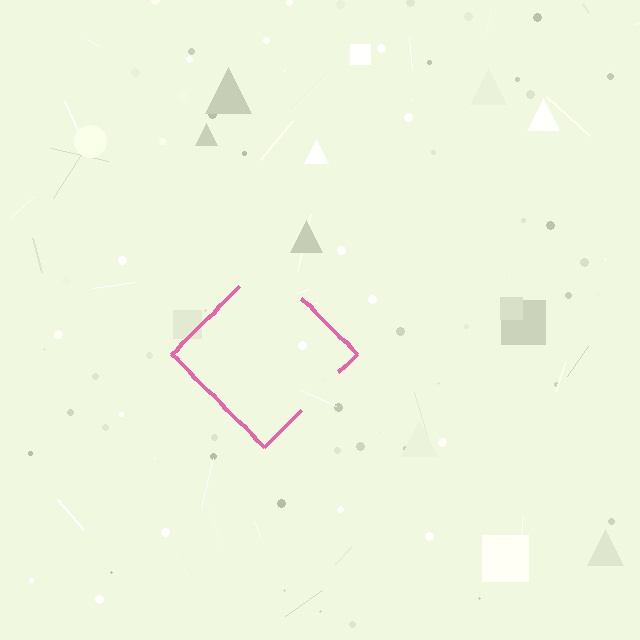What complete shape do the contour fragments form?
The contour fragments form a diamond.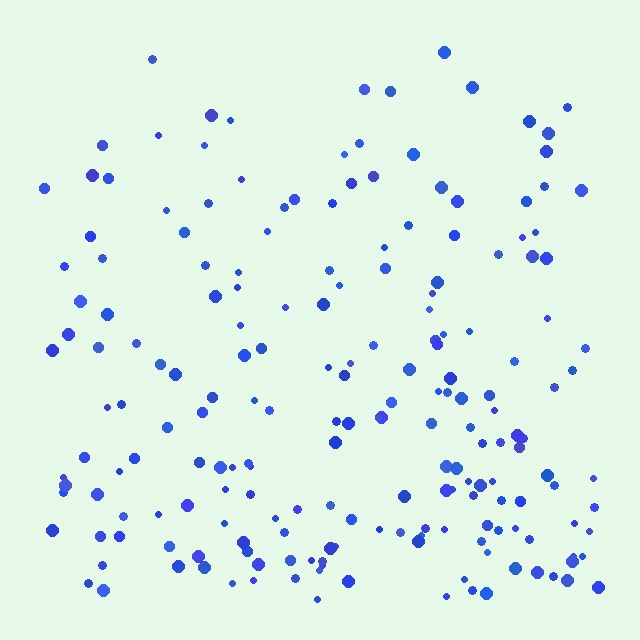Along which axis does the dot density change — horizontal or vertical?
Vertical.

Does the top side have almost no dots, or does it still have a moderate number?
Still a moderate number, just noticeably fewer than the bottom.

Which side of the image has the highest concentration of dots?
The bottom.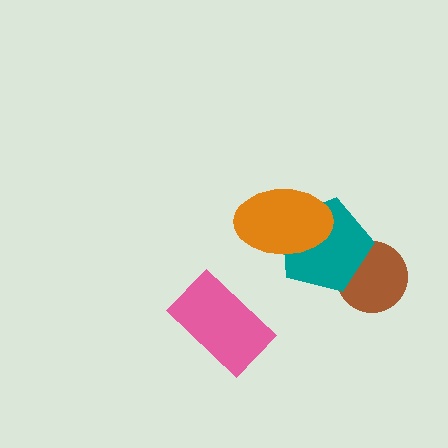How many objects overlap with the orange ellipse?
1 object overlaps with the orange ellipse.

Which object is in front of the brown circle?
The teal pentagon is in front of the brown circle.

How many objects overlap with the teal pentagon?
2 objects overlap with the teal pentagon.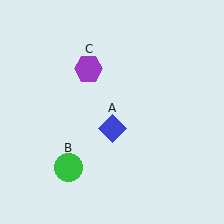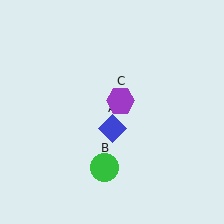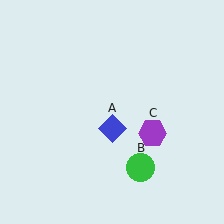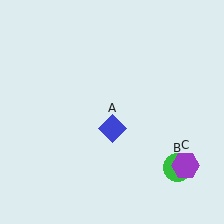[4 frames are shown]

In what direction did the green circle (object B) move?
The green circle (object B) moved right.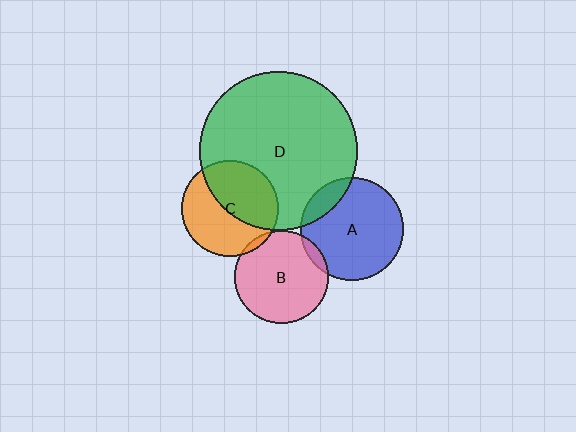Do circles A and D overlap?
Yes.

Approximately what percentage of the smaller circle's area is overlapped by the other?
Approximately 15%.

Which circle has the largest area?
Circle D (green).